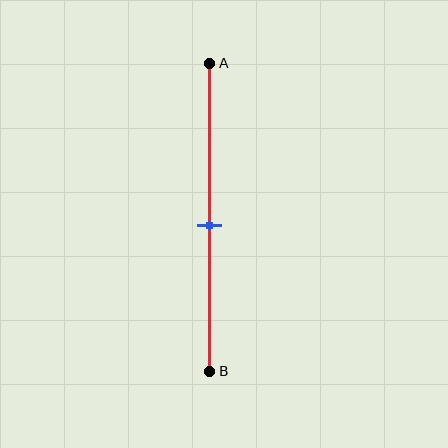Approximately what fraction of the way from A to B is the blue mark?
The blue mark is approximately 55% of the way from A to B.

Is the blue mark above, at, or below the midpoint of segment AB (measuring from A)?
The blue mark is approximately at the midpoint of segment AB.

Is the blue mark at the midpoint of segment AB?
Yes, the mark is approximately at the midpoint.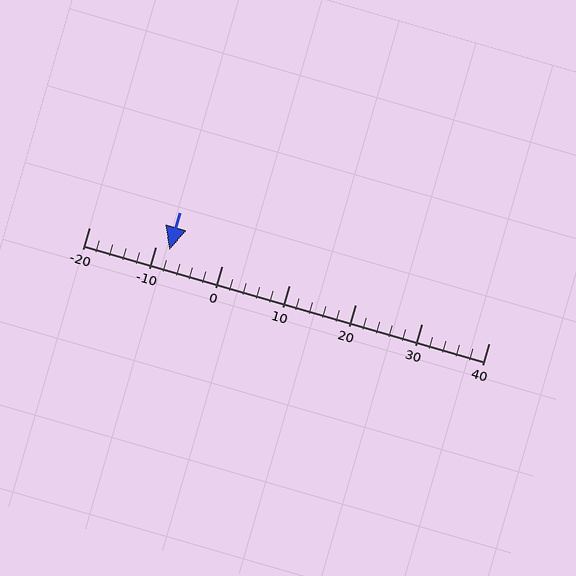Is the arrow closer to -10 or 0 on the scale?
The arrow is closer to -10.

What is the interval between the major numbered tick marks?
The major tick marks are spaced 10 units apart.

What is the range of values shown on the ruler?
The ruler shows values from -20 to 40.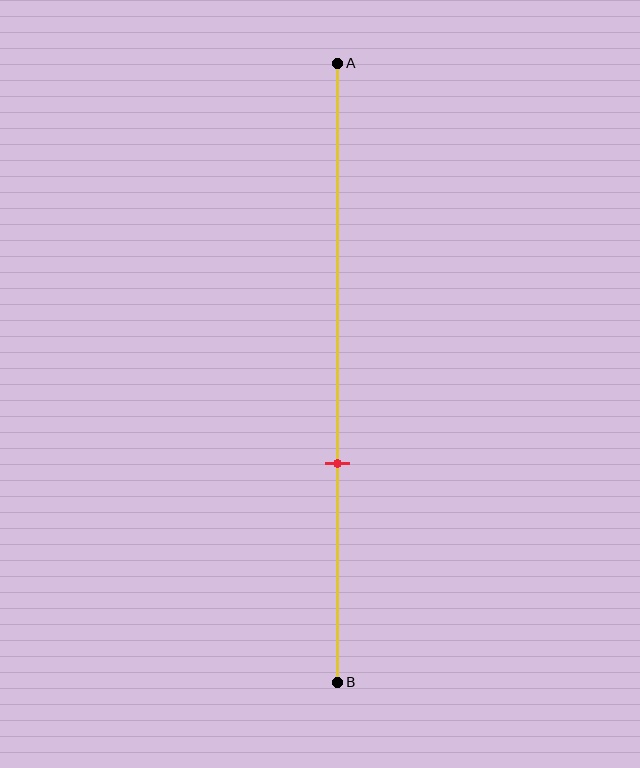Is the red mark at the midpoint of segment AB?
No, the mark is at about 65% from A, not at the 50% midpoint.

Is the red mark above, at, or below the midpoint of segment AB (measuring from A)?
The red mark is below the midpoint of segment AB.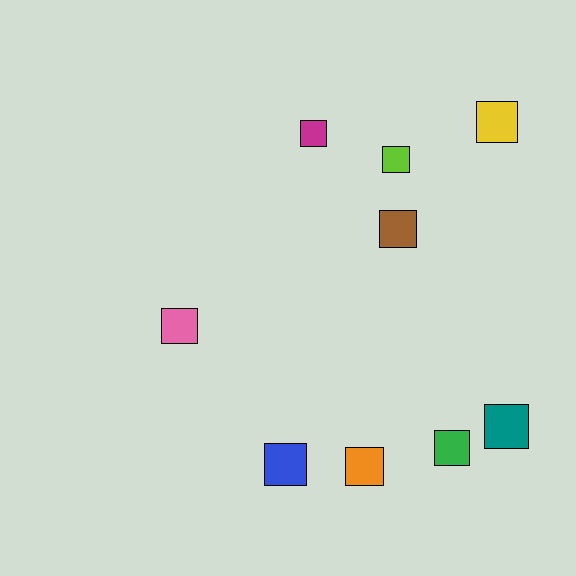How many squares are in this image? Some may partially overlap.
There are 9 squares.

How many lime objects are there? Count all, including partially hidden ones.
There is 1 lime object.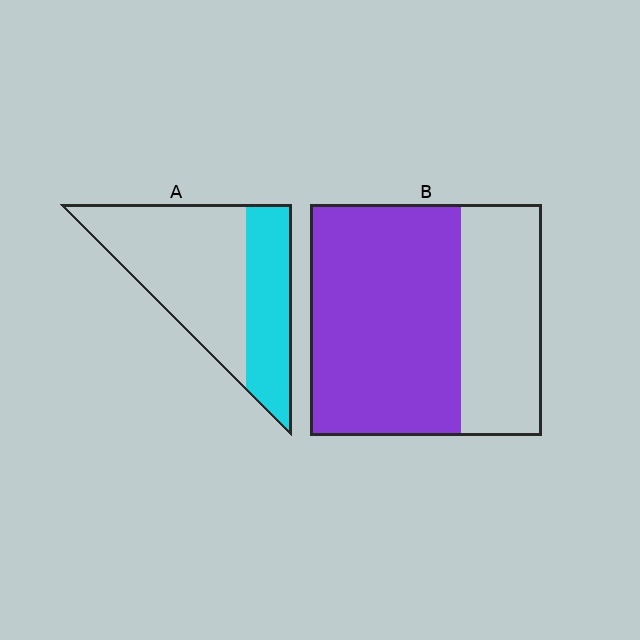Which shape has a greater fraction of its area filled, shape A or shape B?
Shape B.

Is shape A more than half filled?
No.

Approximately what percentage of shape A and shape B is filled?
A is approximately 35% and B is approximately 65%.